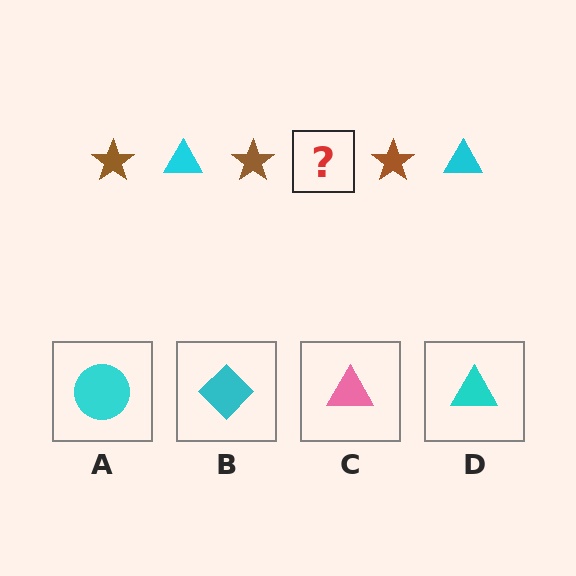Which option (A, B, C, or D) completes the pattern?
D.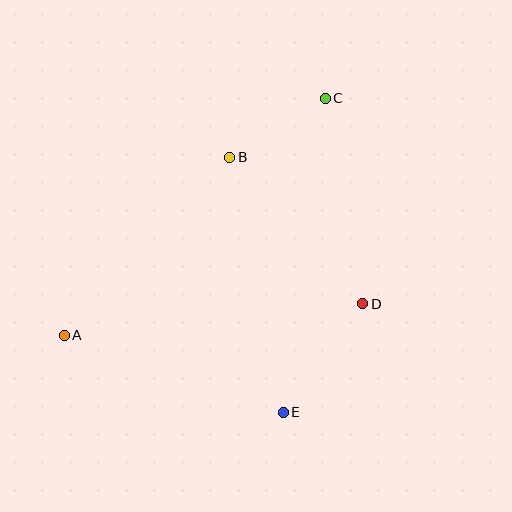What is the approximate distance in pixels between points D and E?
The distance between D and E is approximately 134 pixels.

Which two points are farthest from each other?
Points A and C are farthest from each other.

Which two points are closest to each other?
Points B and C are closest to each other.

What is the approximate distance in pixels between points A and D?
The distance between A and D is approximately 300 pixels.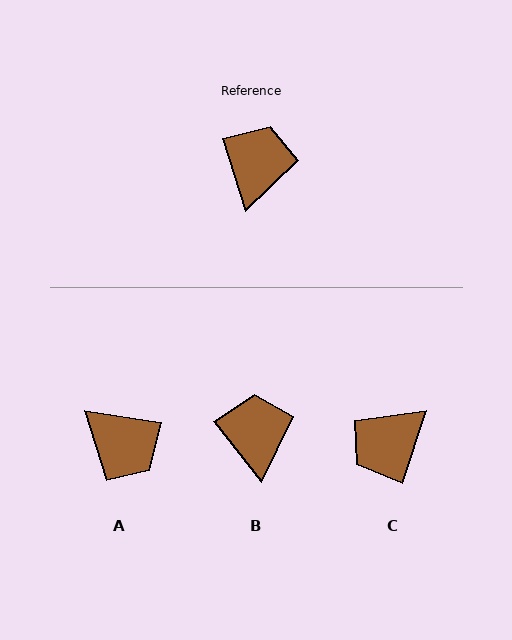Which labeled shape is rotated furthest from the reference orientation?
C, about 144 degrees away.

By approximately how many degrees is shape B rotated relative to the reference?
Approximately 21 degrees counter-clockwise.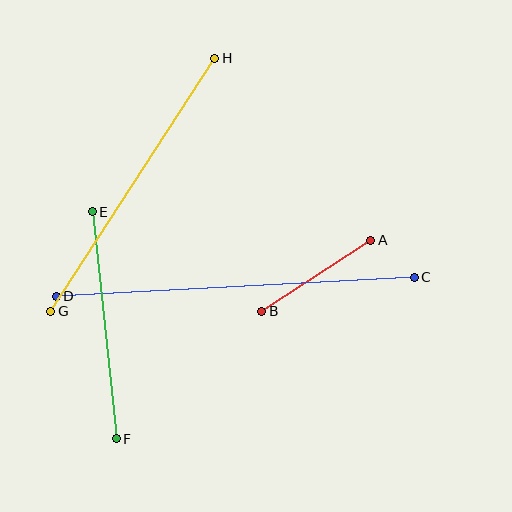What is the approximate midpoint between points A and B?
The midpoint is at approximately (316, 276) pixels.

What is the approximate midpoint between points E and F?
The midpoint is at approximately (104, 325) pixels.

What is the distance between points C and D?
The distance is approximately 359 pixels.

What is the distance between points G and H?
The distance is approximately 301 pixels.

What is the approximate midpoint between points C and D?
The midpoint is at approximately (235, 287) pixels.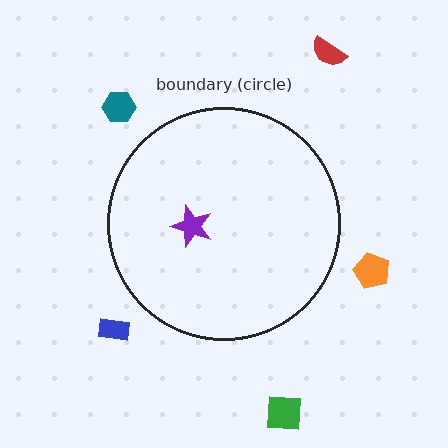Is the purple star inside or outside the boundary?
Inside.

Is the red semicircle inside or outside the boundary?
Outside.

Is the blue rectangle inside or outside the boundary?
Outside.